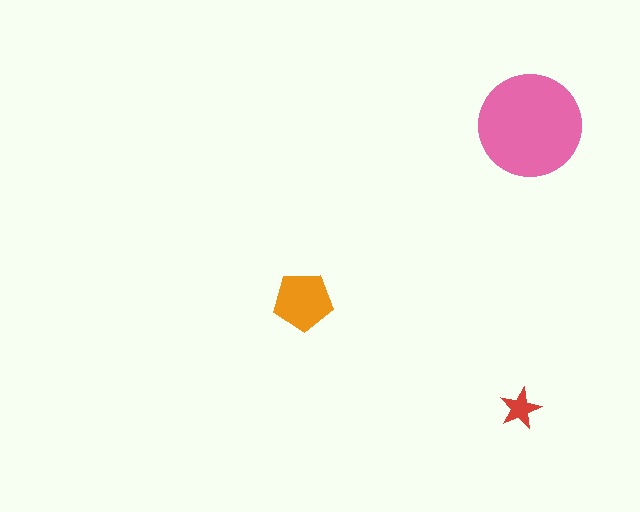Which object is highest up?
The pink circle is topmost.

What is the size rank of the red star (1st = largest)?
3rd.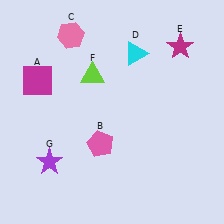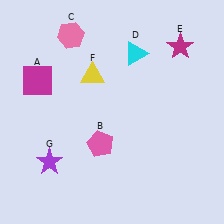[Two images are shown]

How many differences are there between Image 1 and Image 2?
There is 1 difference between the two images.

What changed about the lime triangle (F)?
In Image 1, F is lime. In Image 2, it changed to yellow.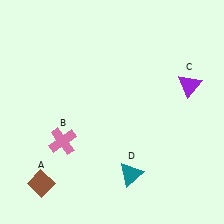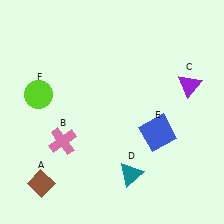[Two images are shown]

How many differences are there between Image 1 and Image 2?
There are 2 differences between the two images.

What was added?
A blue square (E), a lime circle (F) were added in Image 2.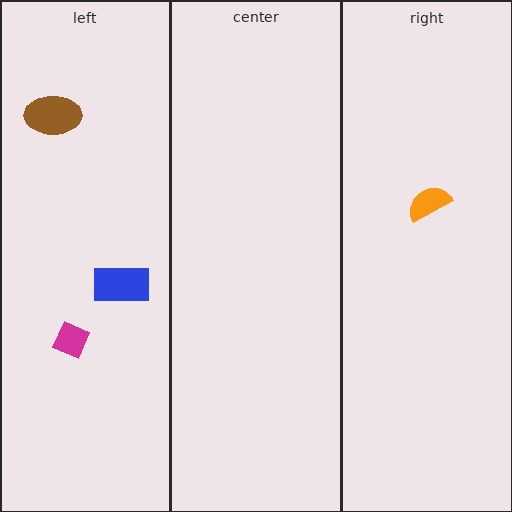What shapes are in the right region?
The orange semicircle.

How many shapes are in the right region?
1.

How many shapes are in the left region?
3.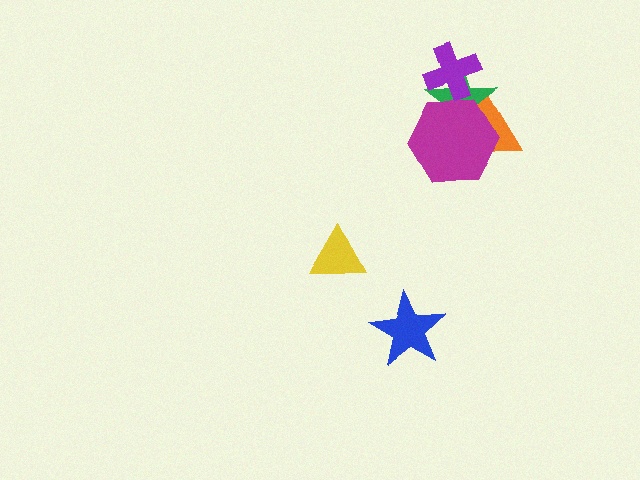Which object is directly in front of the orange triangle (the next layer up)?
The green star is directly in front of the orange triangle.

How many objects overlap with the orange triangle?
2 objects overlap with the orange triangle.